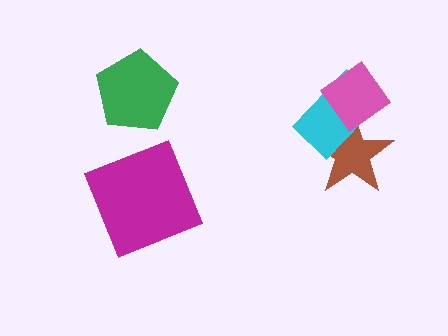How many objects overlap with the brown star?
2 objects overlap with the brown star.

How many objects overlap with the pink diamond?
2 objects overlap with the pink diamond.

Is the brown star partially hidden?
Yes, it is partially covered by another shape.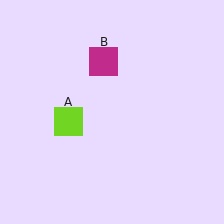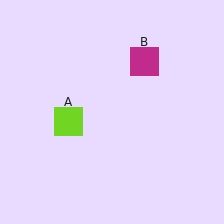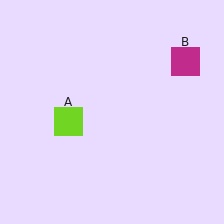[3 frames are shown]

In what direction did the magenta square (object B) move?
The magenta square (object B) moved right.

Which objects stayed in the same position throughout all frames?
Lime square (object A) remained stationary.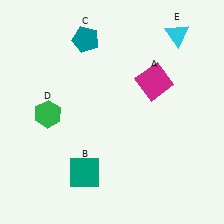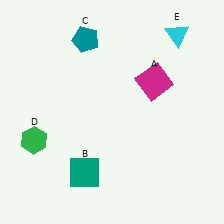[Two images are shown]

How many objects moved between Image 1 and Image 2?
1 object moved between the two images.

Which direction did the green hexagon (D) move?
The green hexagon (D) moved down.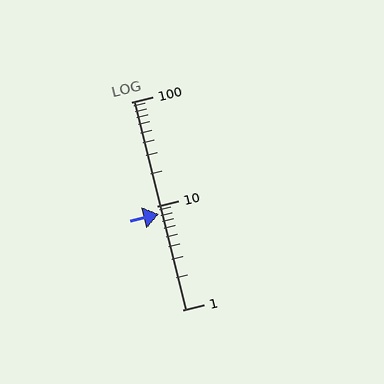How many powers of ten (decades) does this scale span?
The scale spans 2 decades, from 1 to 100.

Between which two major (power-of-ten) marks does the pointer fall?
The pointer is between 1 and 10.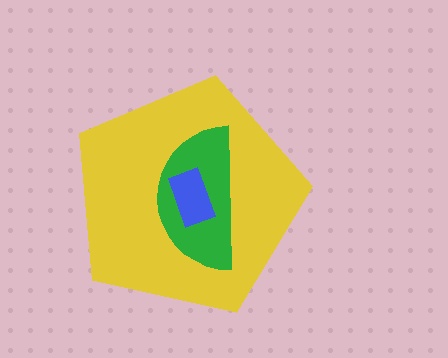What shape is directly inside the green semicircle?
The blue rectangle.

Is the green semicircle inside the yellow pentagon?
Yes.